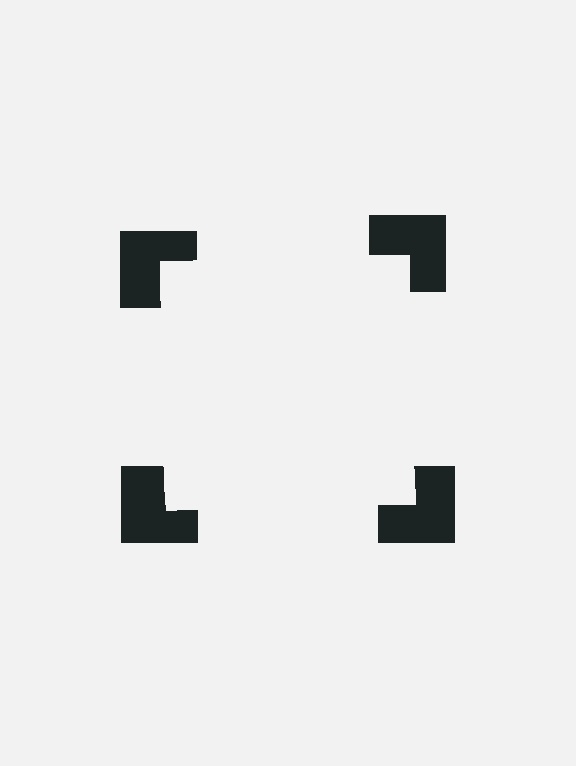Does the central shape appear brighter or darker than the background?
It typically appears slightly brighter than the background, even though no actual brightness change is drawn.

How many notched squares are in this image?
There are 4 — one at each vertex of the illusory square.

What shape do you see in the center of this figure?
An illusory square — its edges are inferred from the aligned wedge cuts in the notched squares, not physically drawn.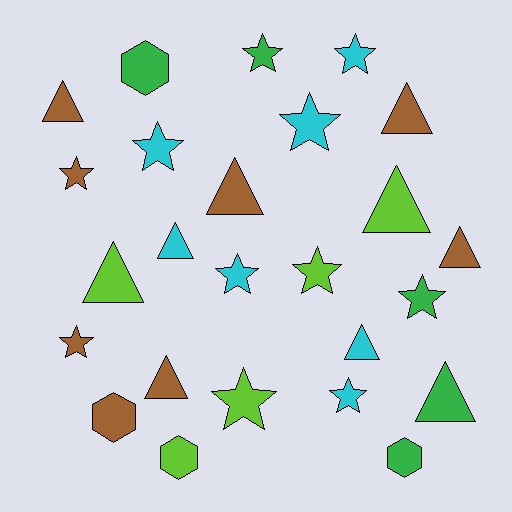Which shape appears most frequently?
Star, with 11 objects.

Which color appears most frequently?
Brown, with 8 objects.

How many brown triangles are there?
There are 5 brown triangles.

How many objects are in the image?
There are 25 objects.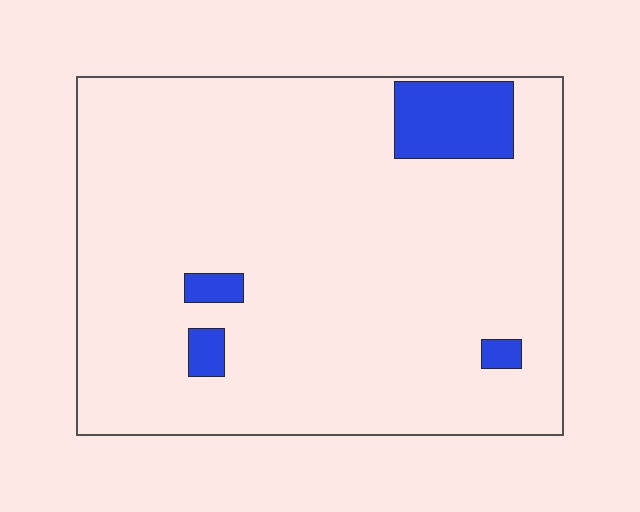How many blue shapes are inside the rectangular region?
4.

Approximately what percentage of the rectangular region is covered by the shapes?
Approximately 10%.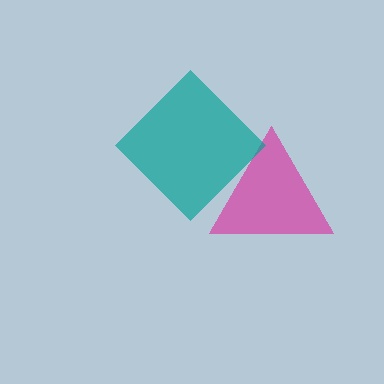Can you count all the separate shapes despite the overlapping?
Yes, there are 2 separate shapes.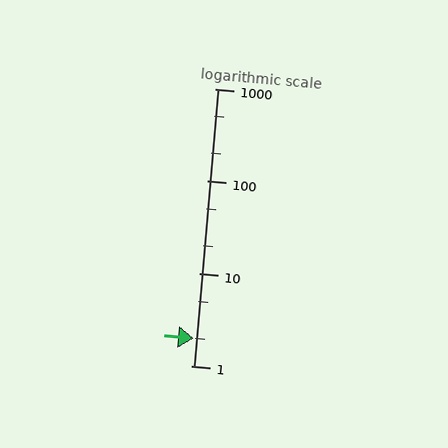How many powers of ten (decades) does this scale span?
The scale spans 3 decades, from 1 to 1000.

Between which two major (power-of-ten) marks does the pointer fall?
The pointer is between 1 and 10.